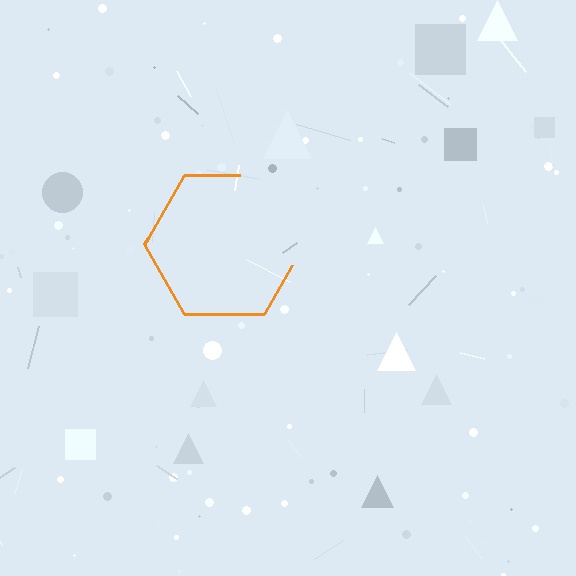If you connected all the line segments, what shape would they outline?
They would outline a hexagon.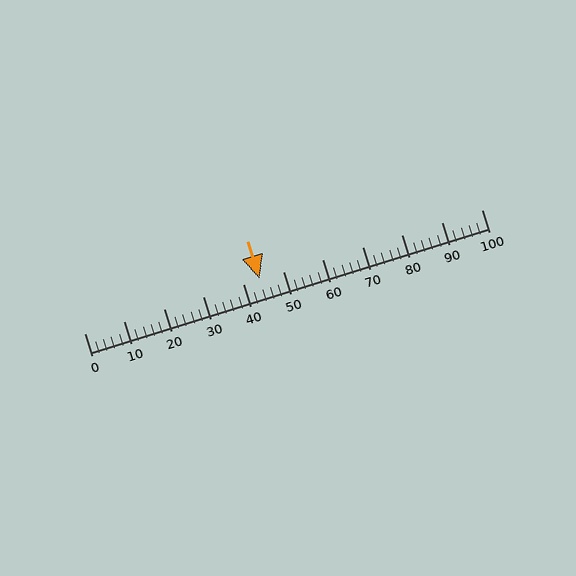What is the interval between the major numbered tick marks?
The major tick marks are spaced 10 units apart.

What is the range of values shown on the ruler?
The ruler shows values from 0 to 100.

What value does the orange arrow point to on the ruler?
The orange arrow points to approximately 44.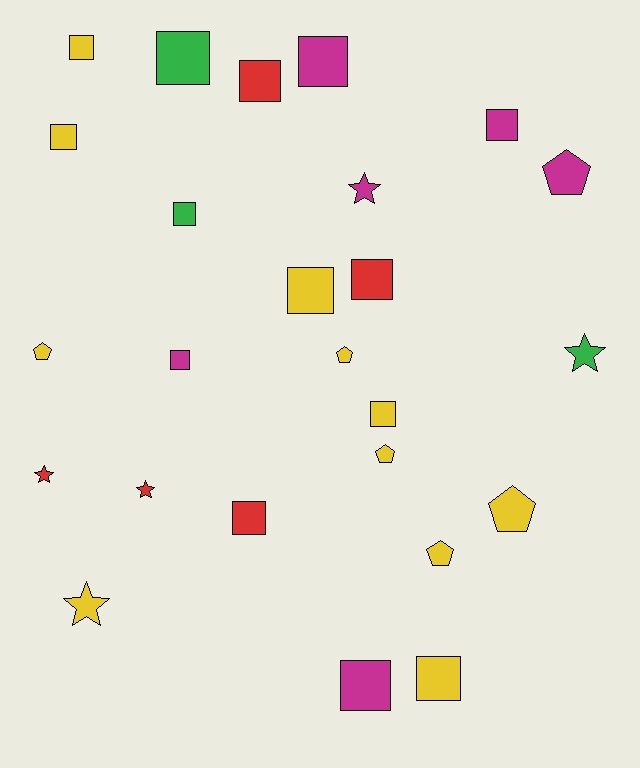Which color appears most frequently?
Yellow, with 11 objects.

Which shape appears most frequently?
Square, with 14 objects.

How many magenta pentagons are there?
There is 1 magenta pentagon.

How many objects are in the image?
There are 25 objects.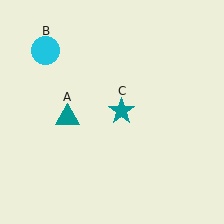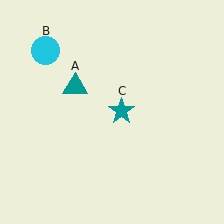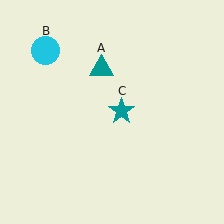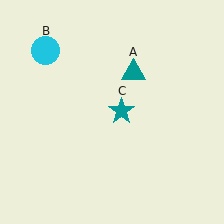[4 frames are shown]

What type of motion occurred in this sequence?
The teal triangle (object A) rotated clockwise around the center of the scene.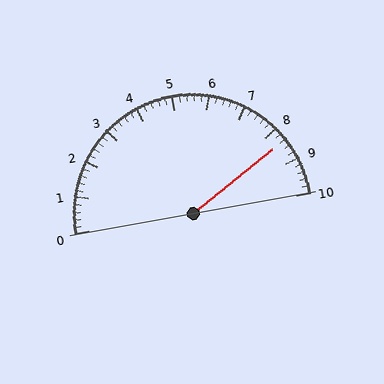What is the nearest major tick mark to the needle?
The nearest major tick mark is 8.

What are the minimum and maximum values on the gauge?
The gauge ranges from 0 to 10.